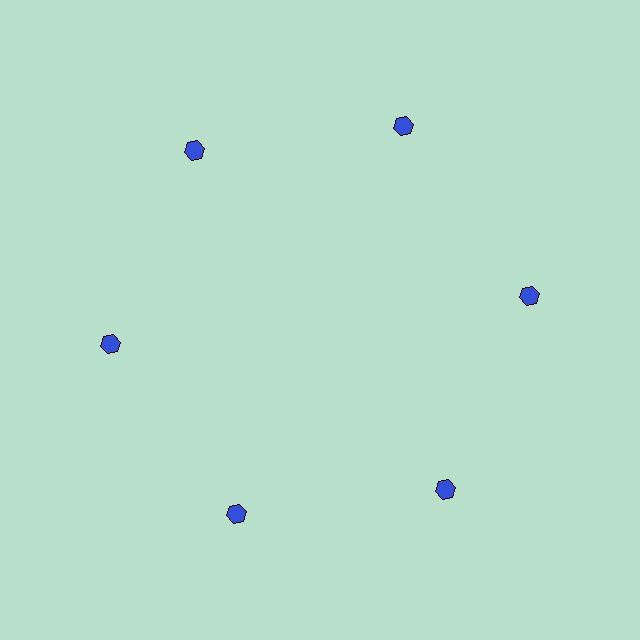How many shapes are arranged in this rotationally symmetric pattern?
There are 6 shapes, arranged in 6 groups of 1.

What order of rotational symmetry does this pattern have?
This pattern has 6-fold rotational symmetry.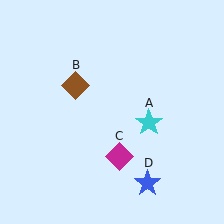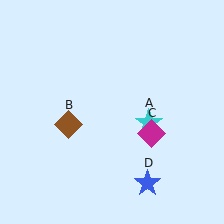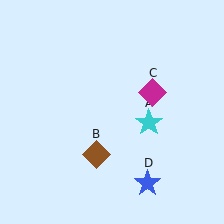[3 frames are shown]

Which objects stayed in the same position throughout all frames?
Cyan star (object A) and blue star (object D) remained stationary.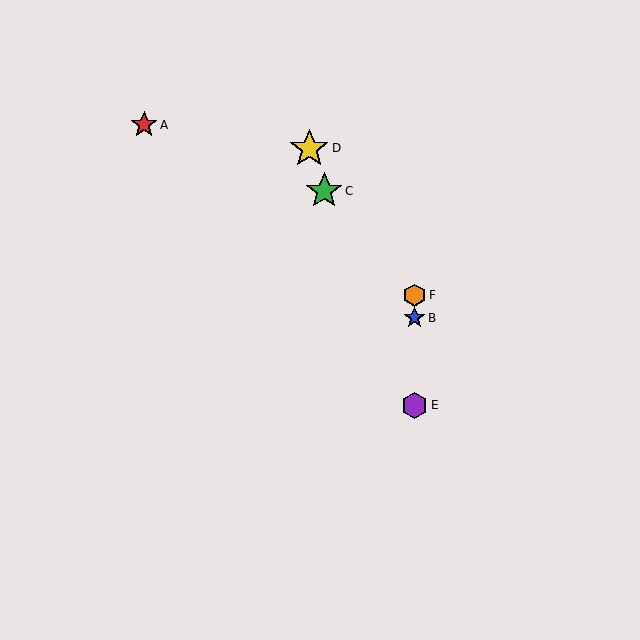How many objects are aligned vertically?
3 objects (B, E, F) are aligned vertically.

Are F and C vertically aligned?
No, F is at x≈414 and C is at x≈324.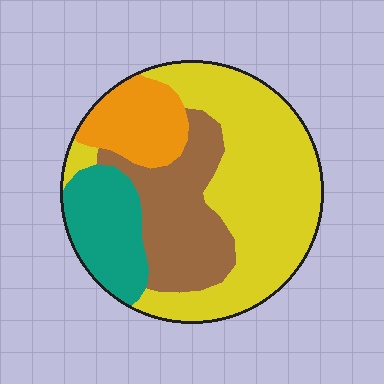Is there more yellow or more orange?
Yellow.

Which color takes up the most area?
Yellow, at roughly 50%.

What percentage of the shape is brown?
Brown takes up about one quarter (1/4) of the shape.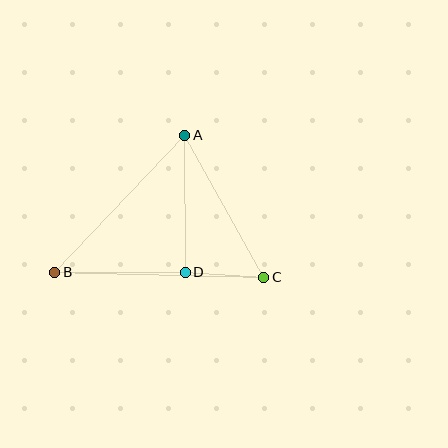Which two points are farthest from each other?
Points B and C are farthest from each other.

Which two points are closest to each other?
Points C and D are closest to each other.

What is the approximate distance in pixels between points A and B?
The distance between A and B is approximately 189 pixels.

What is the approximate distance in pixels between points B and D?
The distance between B and D is approximately 130 pixels.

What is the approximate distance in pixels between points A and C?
The distance between A and C is approximately 162 pixels.